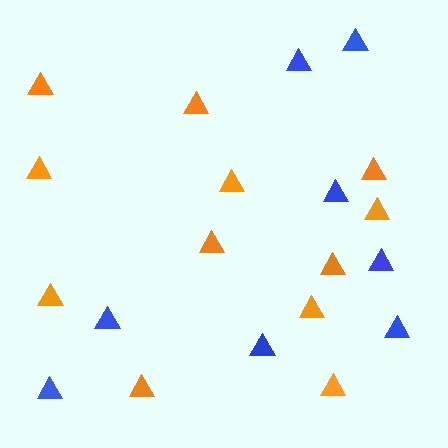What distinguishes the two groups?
There are 2 groups: one group of blue triangles (8) and one group of orange triangles (12).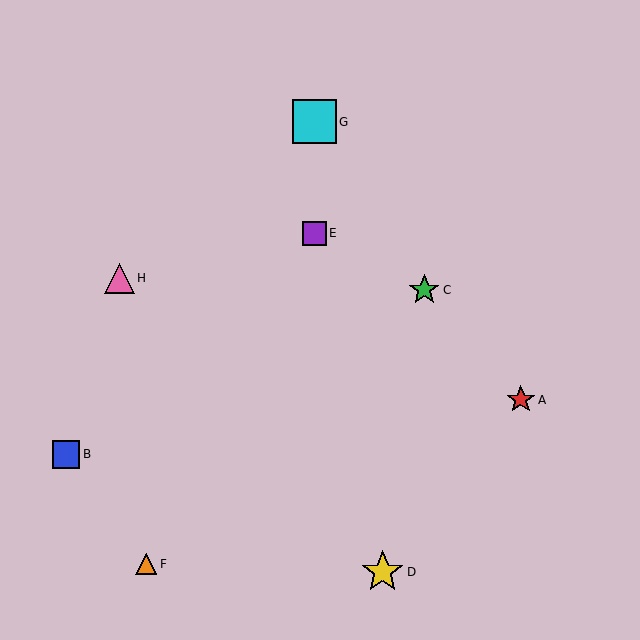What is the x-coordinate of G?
Object G is at x≈315.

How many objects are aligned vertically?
2 objects (E, G) are aligned vertically.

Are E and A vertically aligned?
No, E is at x≈315 and A is at x≈521.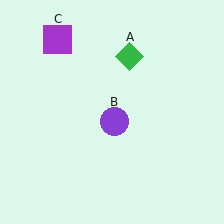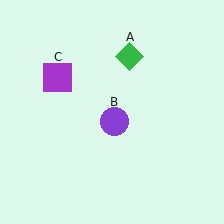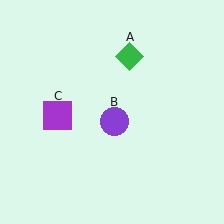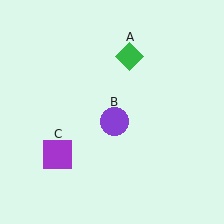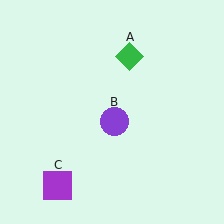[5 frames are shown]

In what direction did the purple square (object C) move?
The purple square (object C) moved down.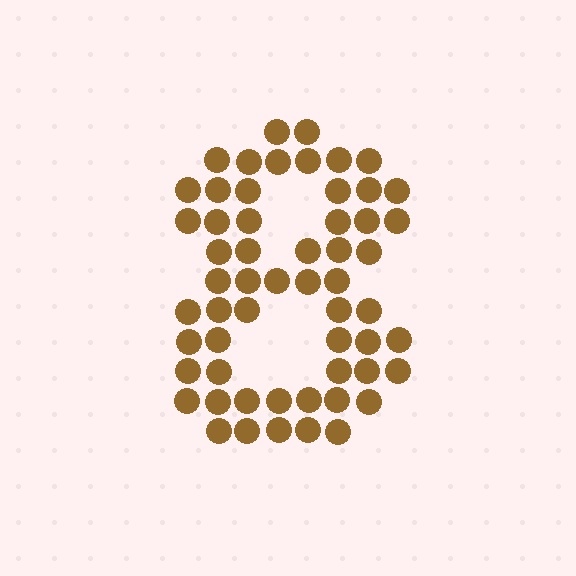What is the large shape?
The large shape is the digit 8.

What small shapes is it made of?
It is made of small circles.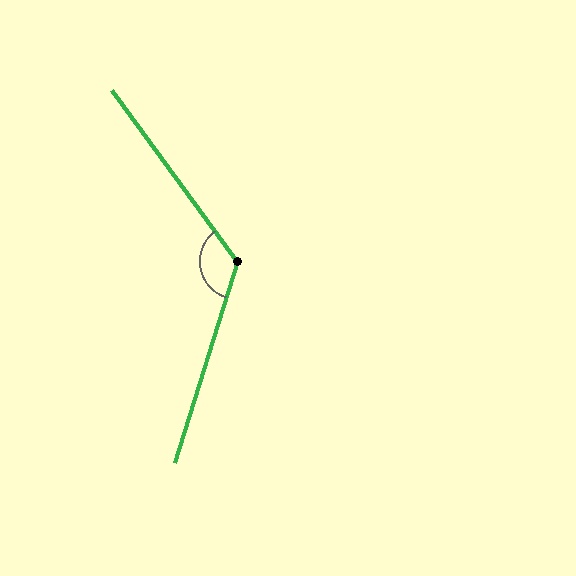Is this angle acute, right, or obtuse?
It is obtuse.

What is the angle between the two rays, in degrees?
Approximately 127 degrees.